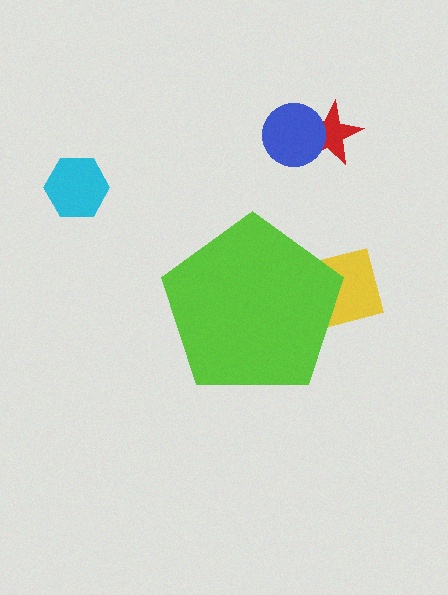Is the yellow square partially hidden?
Yes, the yellow square is partially hidden behind the lime pentagon.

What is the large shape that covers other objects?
A lime pentagon.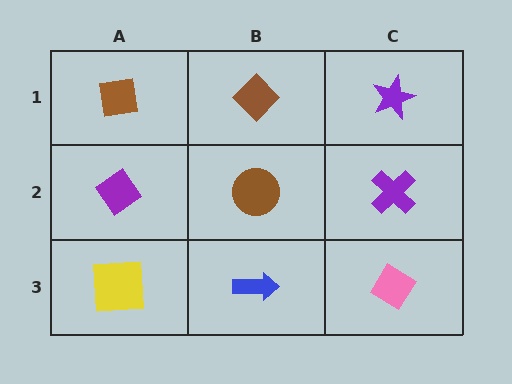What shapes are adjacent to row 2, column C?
A purple star (row 1, column C), a pink diamond (row 3, column C), a brown circle (row 2, column B).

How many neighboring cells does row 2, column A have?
3.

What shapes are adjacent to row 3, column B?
A brown circle (row 2, column B), a yellow square (row 3, column A), a pink diamond (row 3, column C).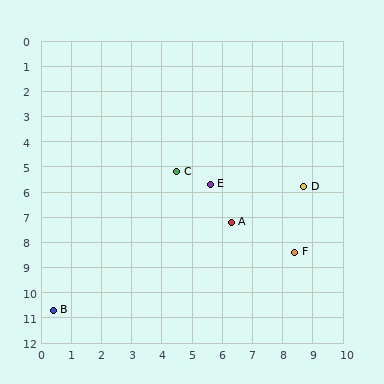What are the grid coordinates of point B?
Point B is at approximately (0.4, 10.7).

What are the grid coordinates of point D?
Point D is at approximately (8.7, 5.8).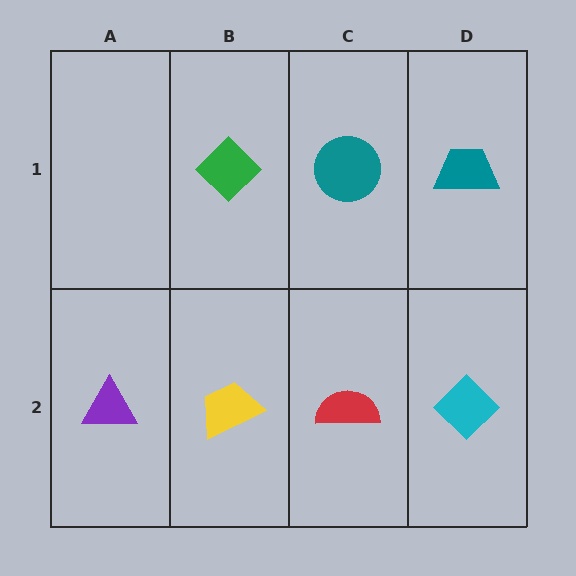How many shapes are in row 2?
4 shapes.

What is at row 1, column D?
A teal trapezoid.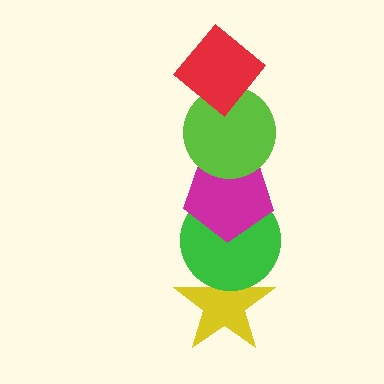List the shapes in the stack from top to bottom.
From top to bottom: the red diamond, the lime circle, the magenta pentagon, the green circle, the yellow star.